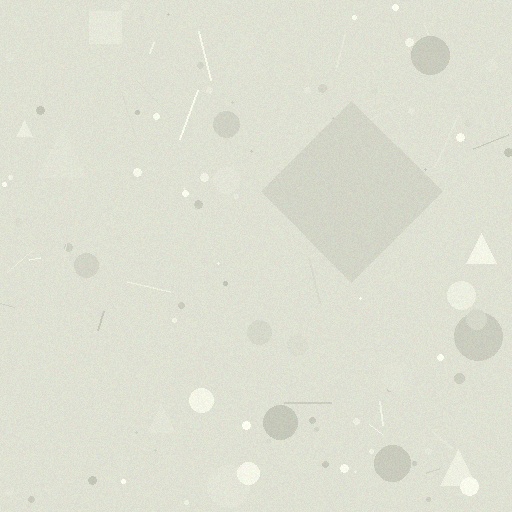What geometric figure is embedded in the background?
A diamond is embedded in the background.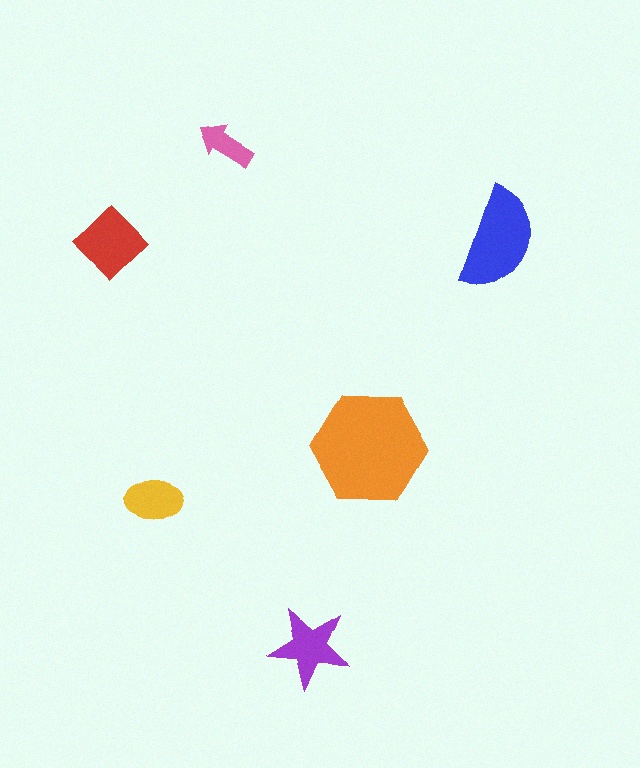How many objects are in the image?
There are 6 objects in the image.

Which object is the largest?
The orange hexagon.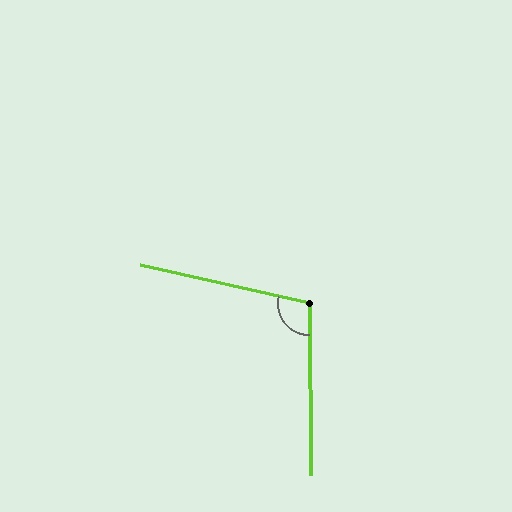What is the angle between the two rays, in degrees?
Approximately 103 degrees.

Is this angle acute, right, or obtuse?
It is obtuse.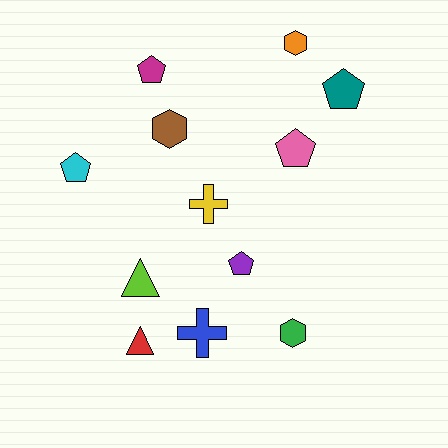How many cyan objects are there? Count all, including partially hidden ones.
There is 1 cyan object.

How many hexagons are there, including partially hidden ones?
There are 3 hexagons.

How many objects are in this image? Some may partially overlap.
There are 12 objects.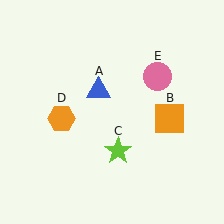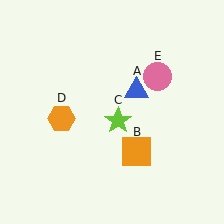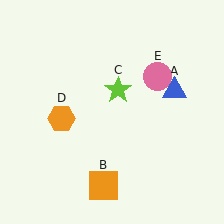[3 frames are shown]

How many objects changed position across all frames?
3 objects changed position: blue triangle (object A), orange square (object B), lime star (object C).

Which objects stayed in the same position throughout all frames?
Orange hexagon (object D) and pink circle (object E) remained stationary.